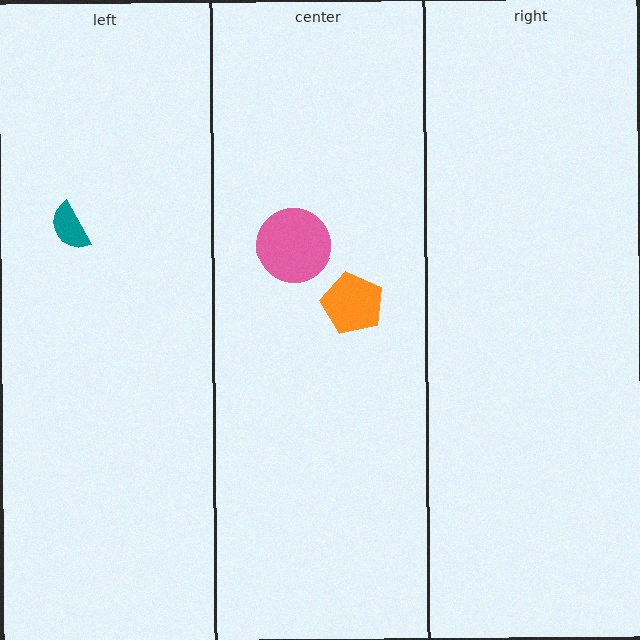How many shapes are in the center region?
2.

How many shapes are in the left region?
1.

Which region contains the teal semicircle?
The left region.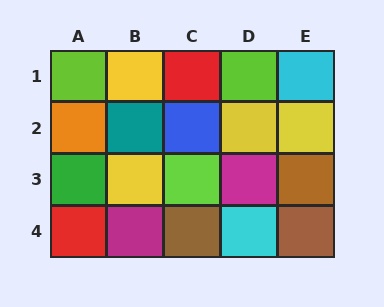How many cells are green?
1 cell is green.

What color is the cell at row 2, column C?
Blue.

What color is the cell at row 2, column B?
Teal.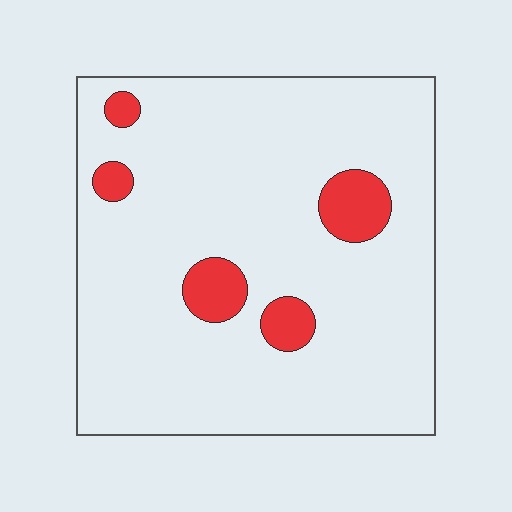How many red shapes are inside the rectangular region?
5.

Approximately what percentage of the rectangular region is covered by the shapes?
Approximately 10%.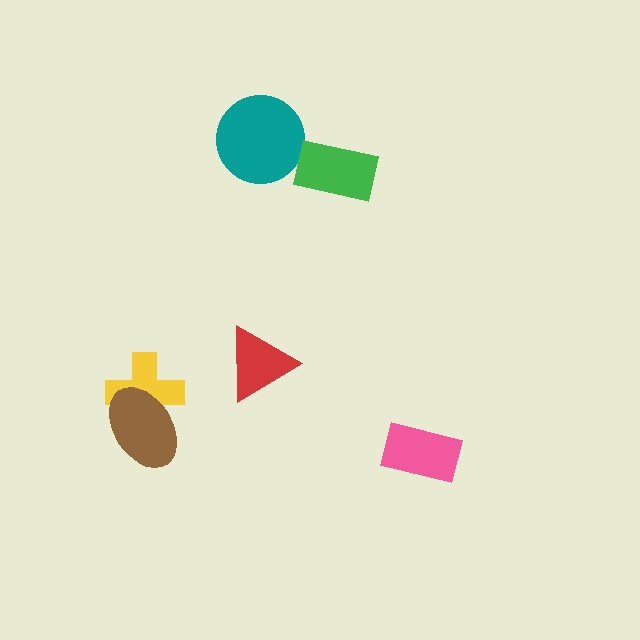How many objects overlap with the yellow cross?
1 object overlaps with the yellow cross.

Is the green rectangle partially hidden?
No, no other shape covers it.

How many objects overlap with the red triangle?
0 objects overlap with the red triangle.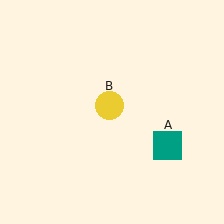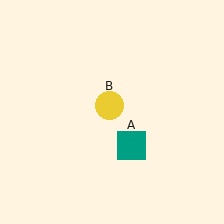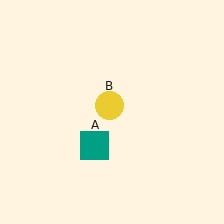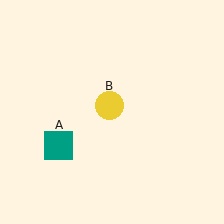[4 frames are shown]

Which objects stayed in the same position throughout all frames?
Yellow circle (object B) remained stationary.